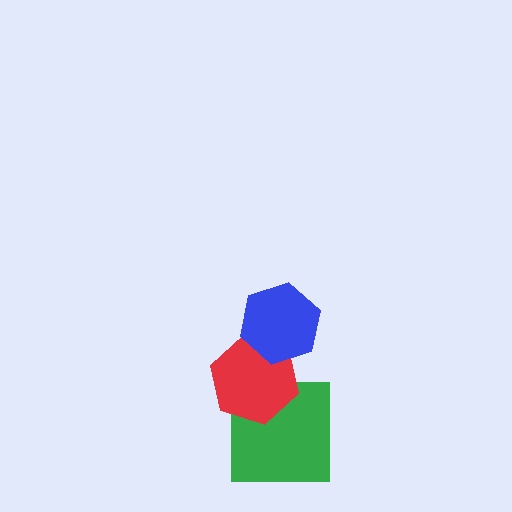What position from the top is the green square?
The green square is 3rd from the top.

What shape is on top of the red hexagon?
The blue hexagon is on top of the red hexagon.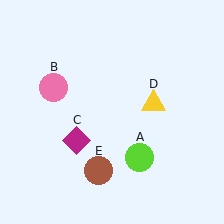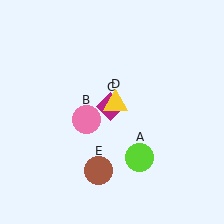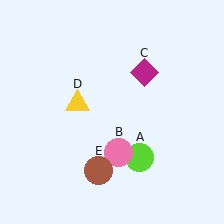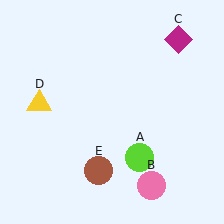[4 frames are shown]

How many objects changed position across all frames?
3 objects changed position: pink circle (object B), magenta diamond (object C), yellow triangle (object D).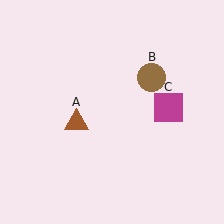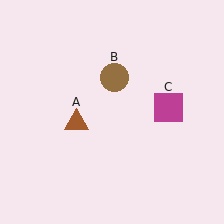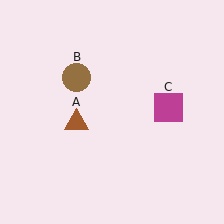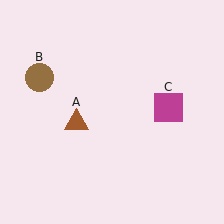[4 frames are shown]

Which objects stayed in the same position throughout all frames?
Brown triangle (object A) and magenta square (object C) remained stationary.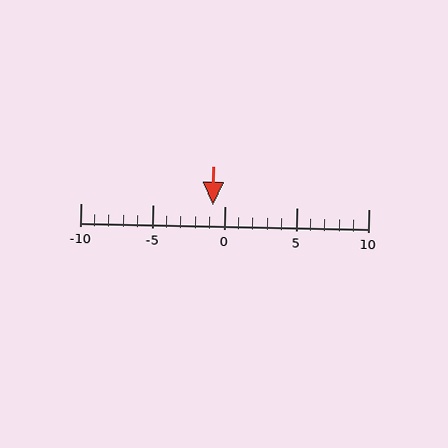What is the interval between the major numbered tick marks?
The major tick marks are spaced 5 units apart.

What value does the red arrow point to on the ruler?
The red arrow points to approximately -1.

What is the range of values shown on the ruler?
The ruler shows values from -10 to 10.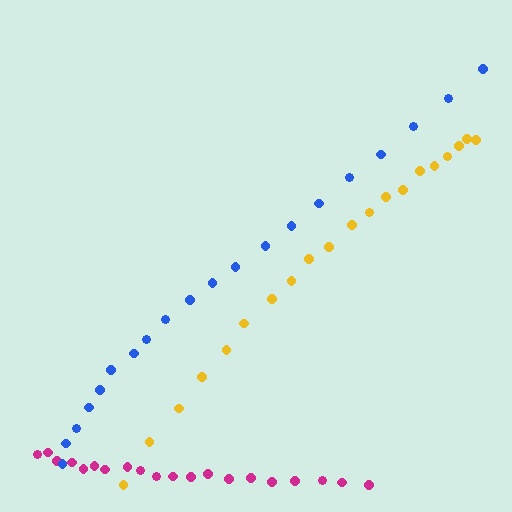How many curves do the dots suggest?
There are 3 distinct paths.